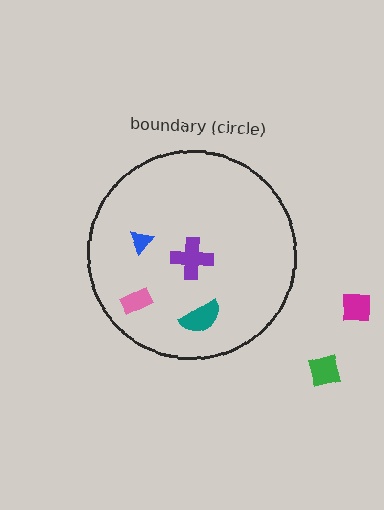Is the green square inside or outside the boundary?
Outside.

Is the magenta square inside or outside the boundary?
Outside.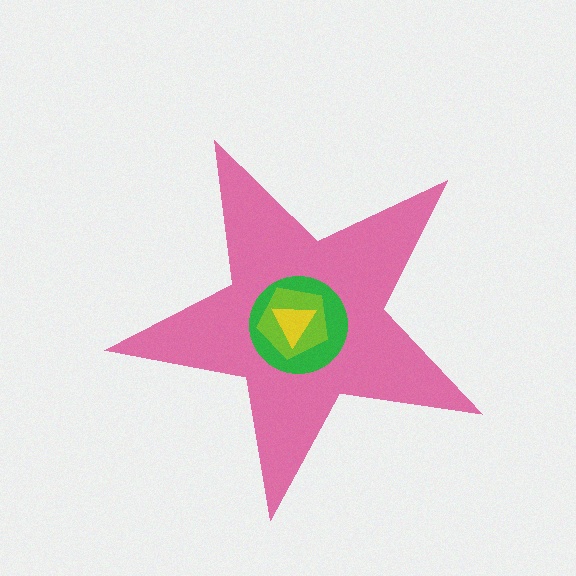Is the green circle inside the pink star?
Yes.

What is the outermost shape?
The pink star.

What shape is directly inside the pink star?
The green circle.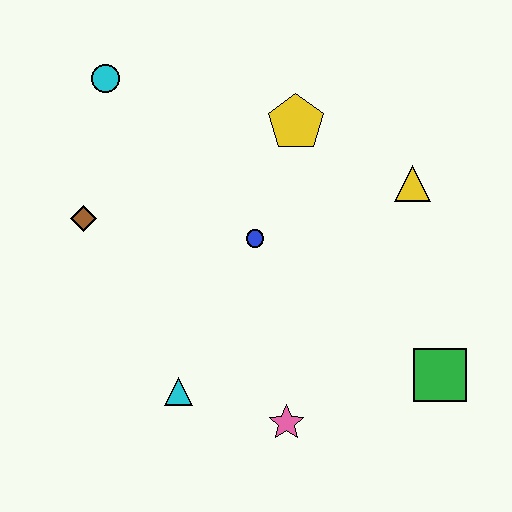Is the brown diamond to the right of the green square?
No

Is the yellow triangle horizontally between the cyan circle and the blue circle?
No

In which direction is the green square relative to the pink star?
The green square is to the right of the pink star.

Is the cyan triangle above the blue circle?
No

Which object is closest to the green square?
The pink star is closest to the green square.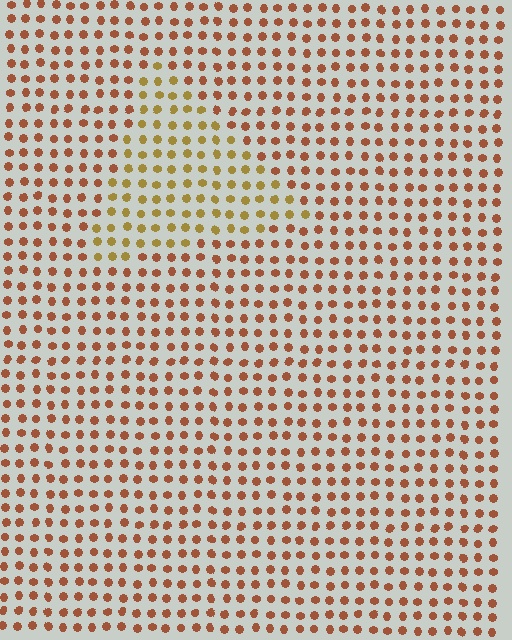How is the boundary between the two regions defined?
The boundary is defined purely by a slight shift in hue (about 32 degrees). Spacing, size, and orientation are identical on both sides.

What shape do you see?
I see a triangle.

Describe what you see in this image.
The image is filled with small brown elements in a uniform arrangement. A triangle-shaped region is visible where the elements are tinted to a slightly different hue, forming a subtle color boundary.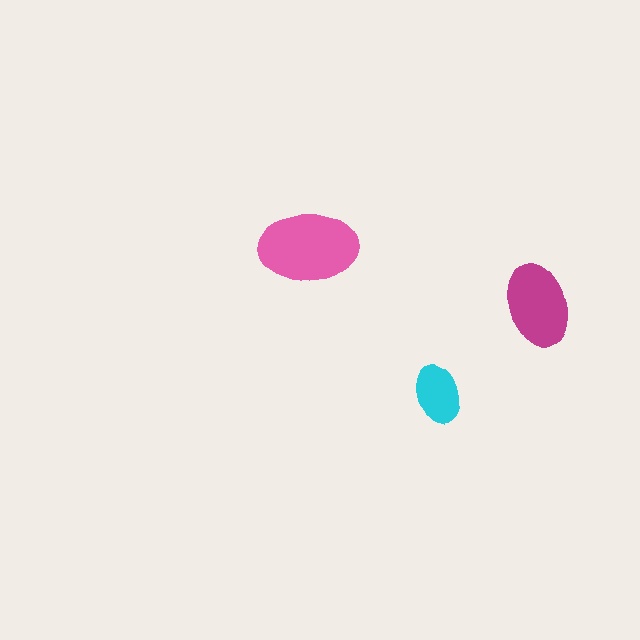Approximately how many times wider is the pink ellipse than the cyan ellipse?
About 1.5 times wider.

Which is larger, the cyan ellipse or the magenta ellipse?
The magenta one.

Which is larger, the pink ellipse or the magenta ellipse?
The pink one.